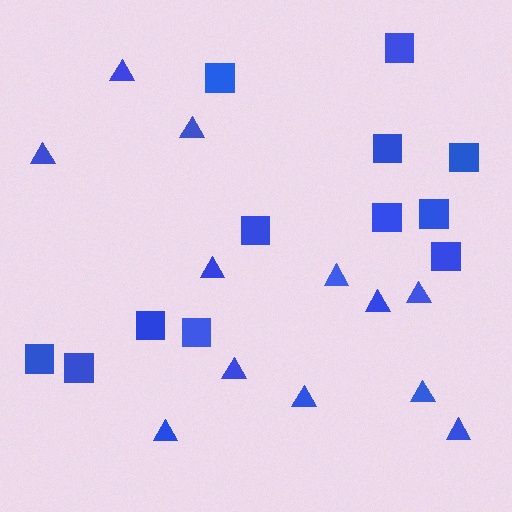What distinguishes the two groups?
There are 2 groups: one group of triangles (12) and one group of squares (12).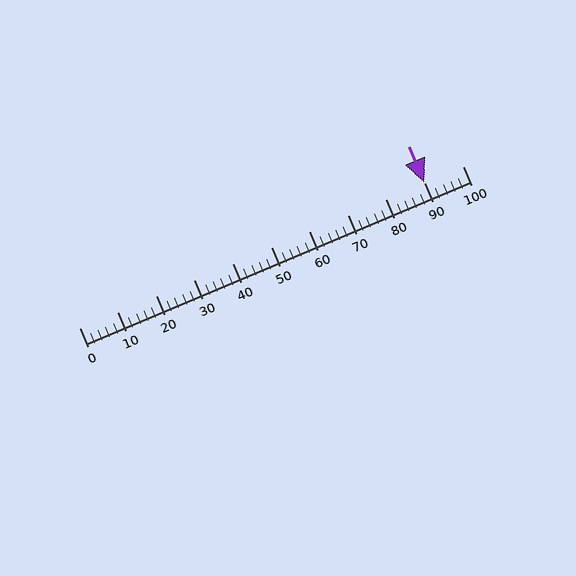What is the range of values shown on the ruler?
The ruler shows values from 0 to 100.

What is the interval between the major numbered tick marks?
The major tick marks are spaced 10 units apart.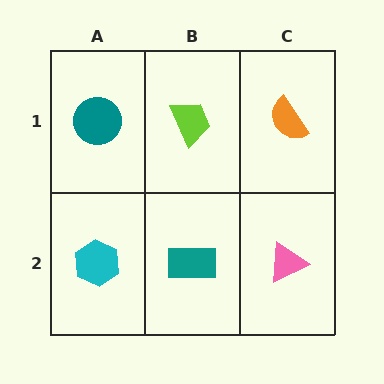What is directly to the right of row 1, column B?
An orange semicircle.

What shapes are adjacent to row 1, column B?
A teal rectangle (row 2, column B), a teal circle (row 1, column A), an orange semicircle (row 1, column C).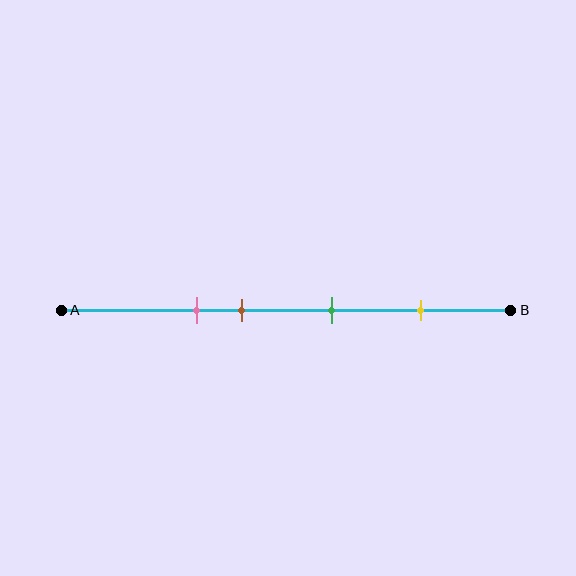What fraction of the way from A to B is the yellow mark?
The yellow mark is approximately 80% (0.8) of the way from A to B.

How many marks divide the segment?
There are 4 marks dividing the segment.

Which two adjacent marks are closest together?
The pink and brown marks are the closest adjacent pair.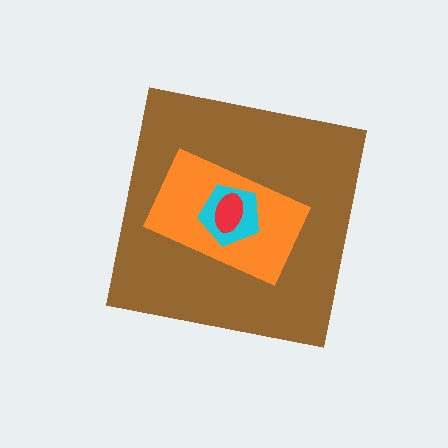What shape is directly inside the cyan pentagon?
The red ellipse.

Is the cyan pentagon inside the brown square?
Yes.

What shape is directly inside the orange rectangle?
The cyan pentagon.